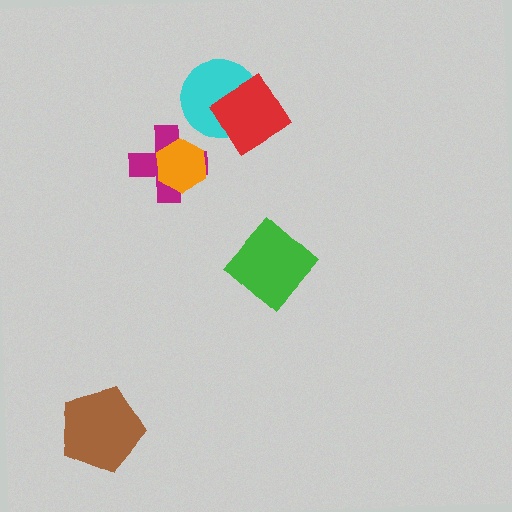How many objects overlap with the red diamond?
1 object overlaps with the red diamond.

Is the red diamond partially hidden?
No, no other shape covers it.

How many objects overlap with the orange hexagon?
1 object overlaps with the orange hexagon.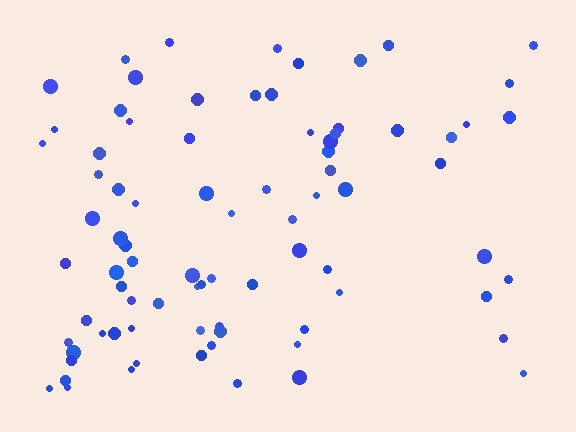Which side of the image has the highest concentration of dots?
The left.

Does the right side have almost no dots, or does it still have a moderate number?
Still a moderate number, just noticeably fewer than the left.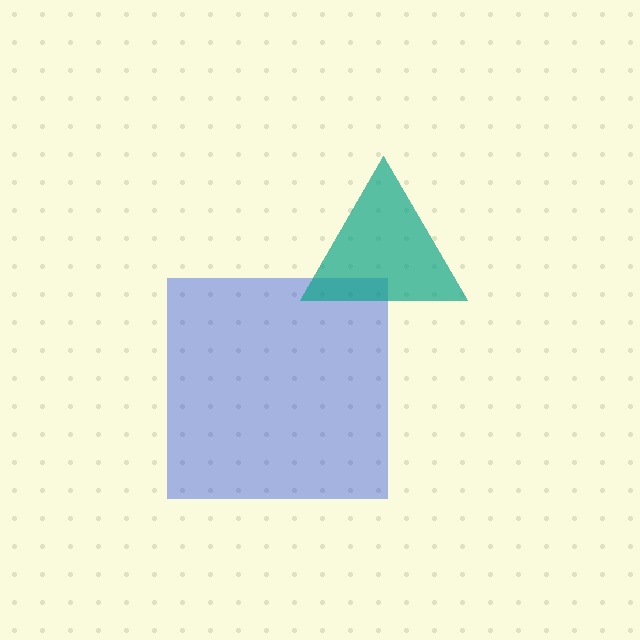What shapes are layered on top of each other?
The layered shapes are: a blue square, a teal triangle.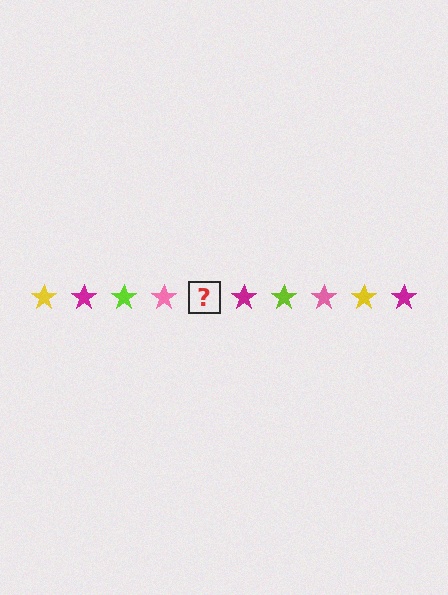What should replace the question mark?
The question mark should be replaced with a yellow star.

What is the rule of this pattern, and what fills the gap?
The rule is that the pattern cycles through yellow, magenta, lime, pink stars. The gap should be filled with a yellow star.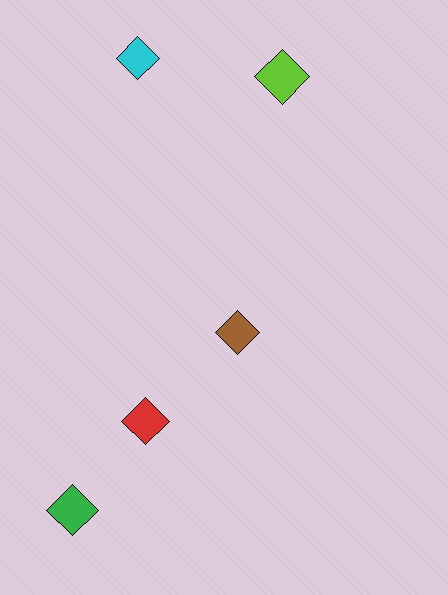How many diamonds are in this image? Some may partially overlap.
There are 5 diamonds.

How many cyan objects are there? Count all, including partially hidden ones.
There is 1 cyan object.